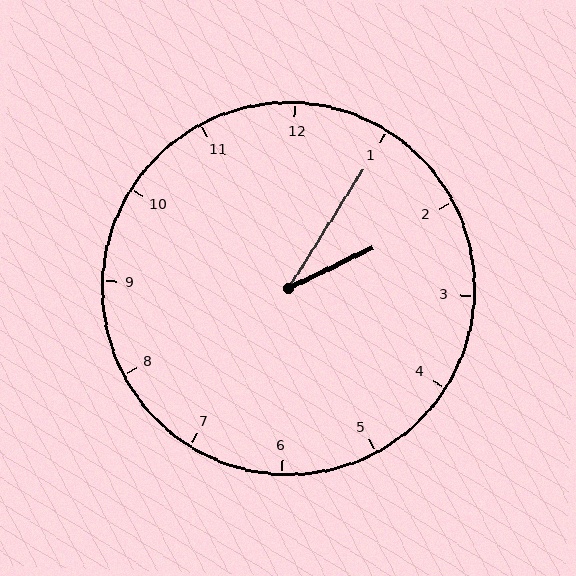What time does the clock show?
2:05.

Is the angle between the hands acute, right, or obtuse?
It is acute.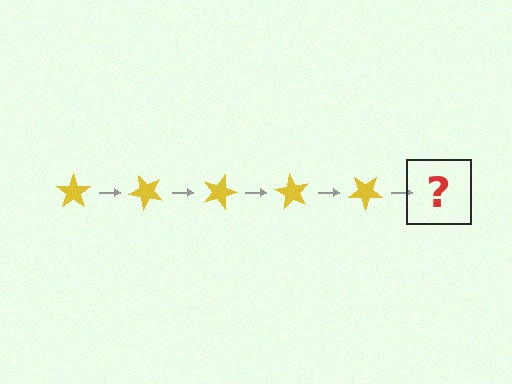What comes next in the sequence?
The next element should be a yellow star rotated 225 degrees.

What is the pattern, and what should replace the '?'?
The pattern is that the star rotates 45 degrees each step. The '?' should be a yellow star rotated 225 degrees.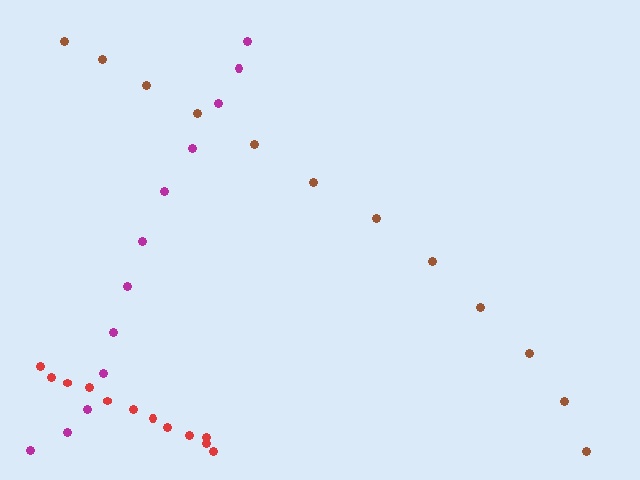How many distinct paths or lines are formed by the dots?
There are 3 distinct paths.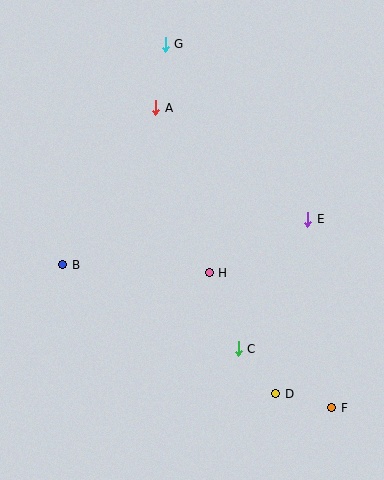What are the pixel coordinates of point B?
Point B is at (63, 265).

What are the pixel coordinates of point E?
Point E is at (308, 219).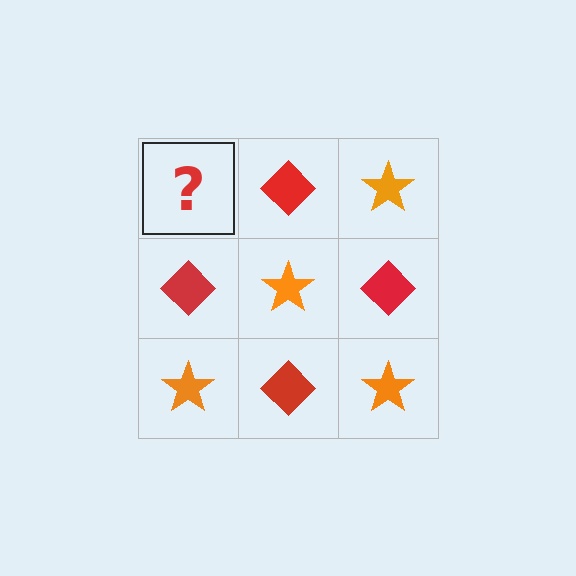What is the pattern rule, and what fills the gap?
The rule is that it alternates orange star and red diamond in a checkerboard pattern. The gap should be filled with an orange star.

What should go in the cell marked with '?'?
The missing cell should contain an orange star.